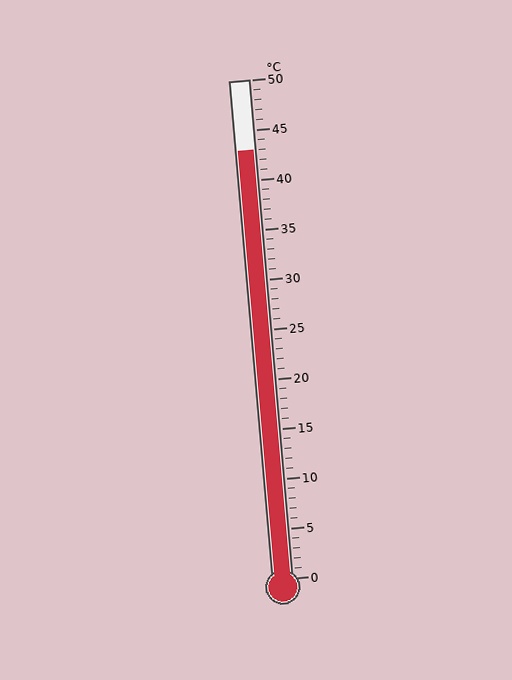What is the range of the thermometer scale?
The thermometer scale ranges from 0°C to 50°C.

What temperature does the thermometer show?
The thermometer shows approximately 43°C.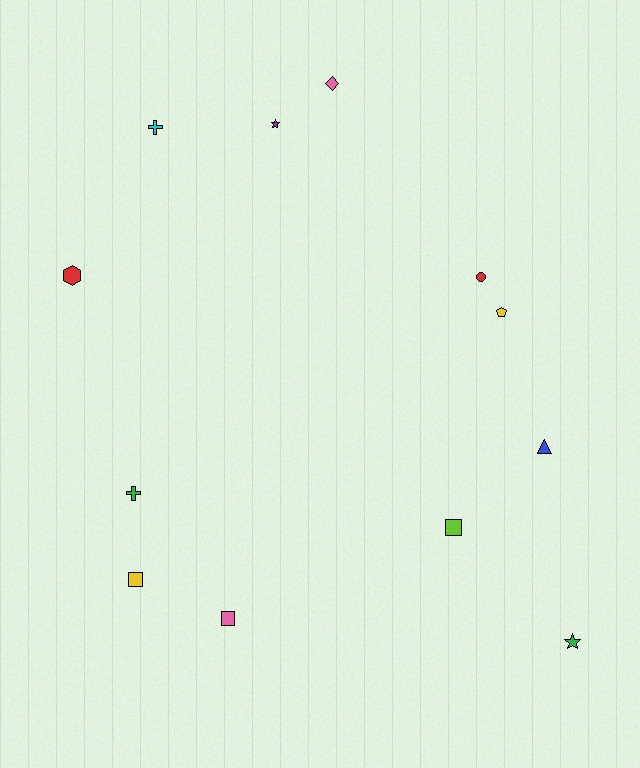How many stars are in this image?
There are 2 stars.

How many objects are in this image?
There are 12 objects.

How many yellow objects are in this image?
There are 2 yellow objects.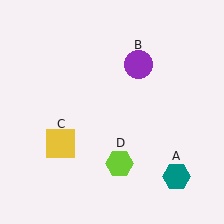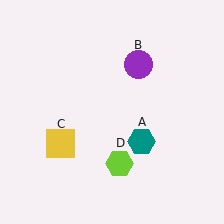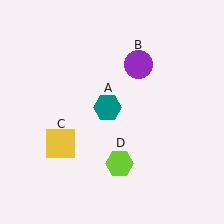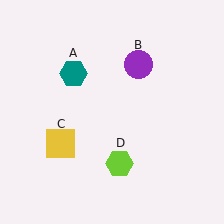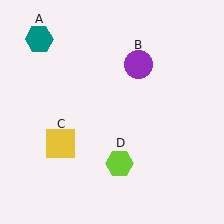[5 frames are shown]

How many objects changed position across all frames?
1 object changed position: teal hexagon (object A).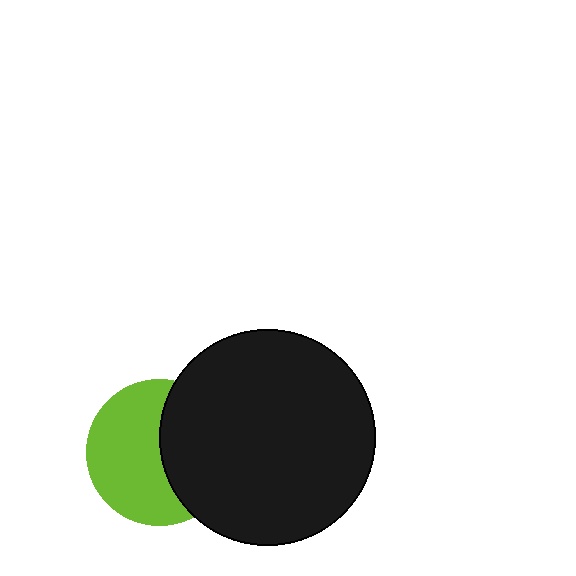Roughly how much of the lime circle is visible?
About half of it is visible (roughly 58%).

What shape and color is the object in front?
The object in front is a black circle.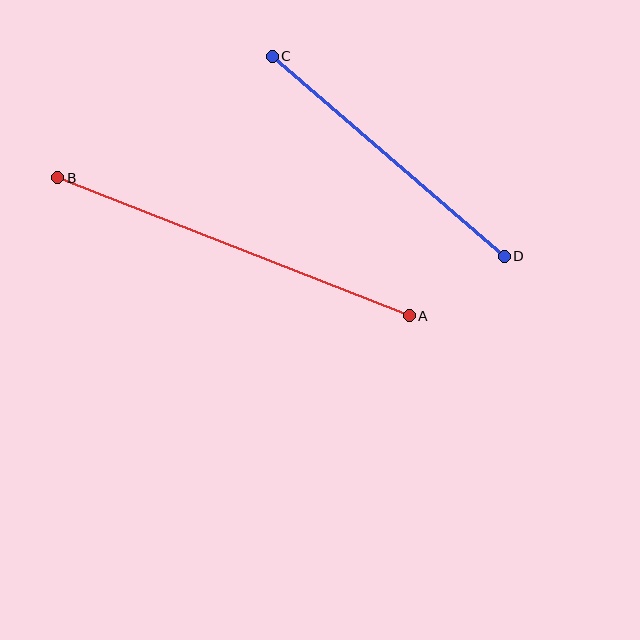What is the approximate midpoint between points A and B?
The midpoint is at approximately (233, 247) pixels.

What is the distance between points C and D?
The distance is approximately 307 pixels.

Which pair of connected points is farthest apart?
Points A and B are farthest apart.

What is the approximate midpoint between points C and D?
The midpoint is at approximately (388, 156) pixels.